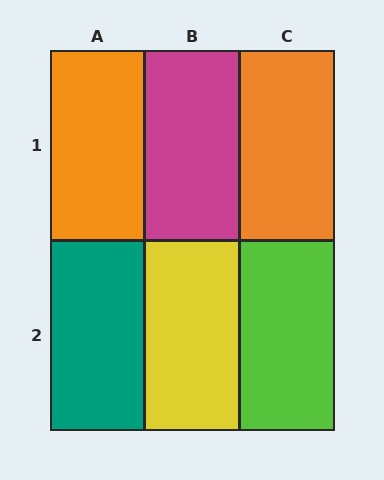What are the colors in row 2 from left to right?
Teal, yellow, lime.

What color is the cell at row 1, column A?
Orange.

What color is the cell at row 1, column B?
Magenta.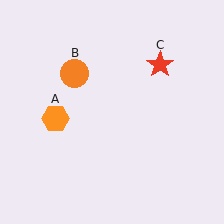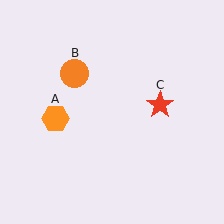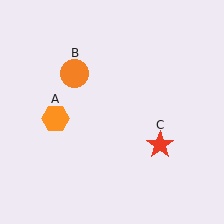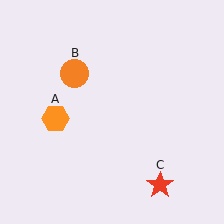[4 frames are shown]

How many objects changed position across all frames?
1 object changed position: red star (object C).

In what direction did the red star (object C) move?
The red star (object C) moved down.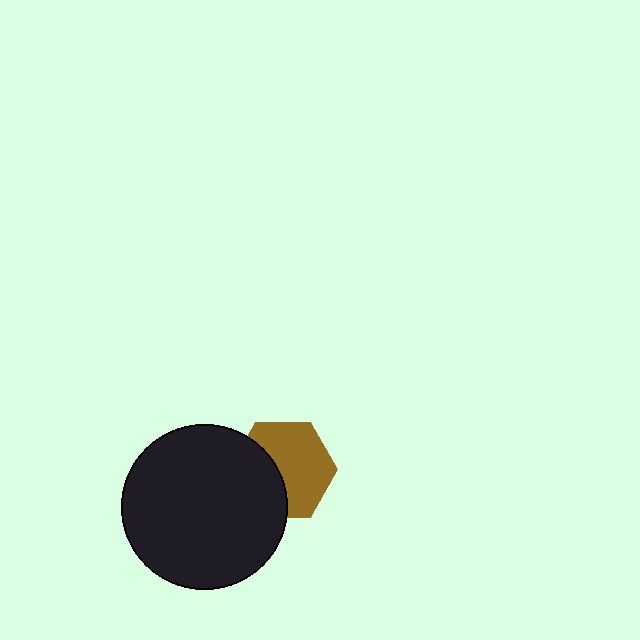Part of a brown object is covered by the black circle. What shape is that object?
It is a hexagon.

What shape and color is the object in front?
The object in front is a black circle.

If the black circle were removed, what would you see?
You would see the complete brown hexagon.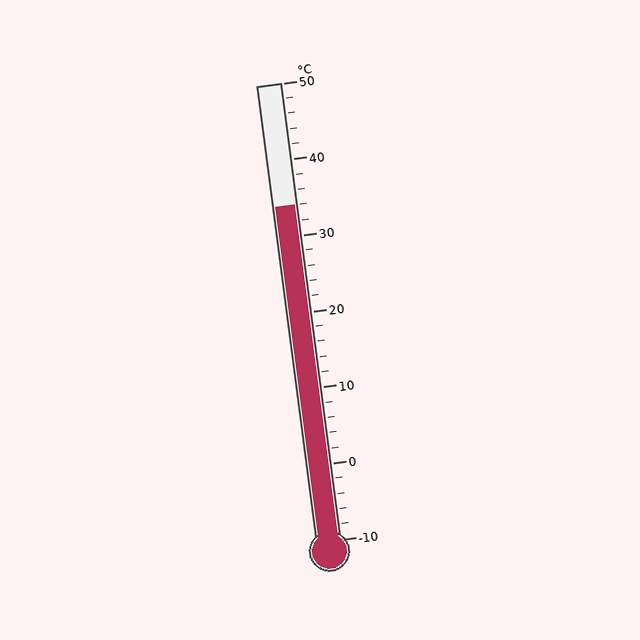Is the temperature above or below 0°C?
The temperature is above 0°C.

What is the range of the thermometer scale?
The thermometer scale ranges from -10°C to 50°C.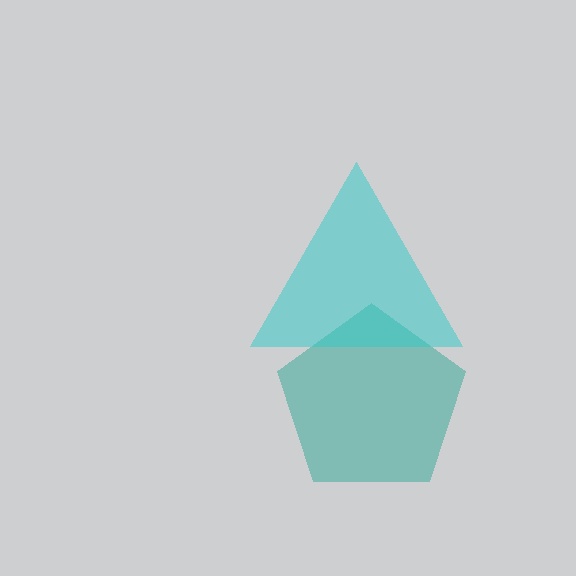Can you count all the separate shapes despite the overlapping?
Yes, there are 2 separate shapes.